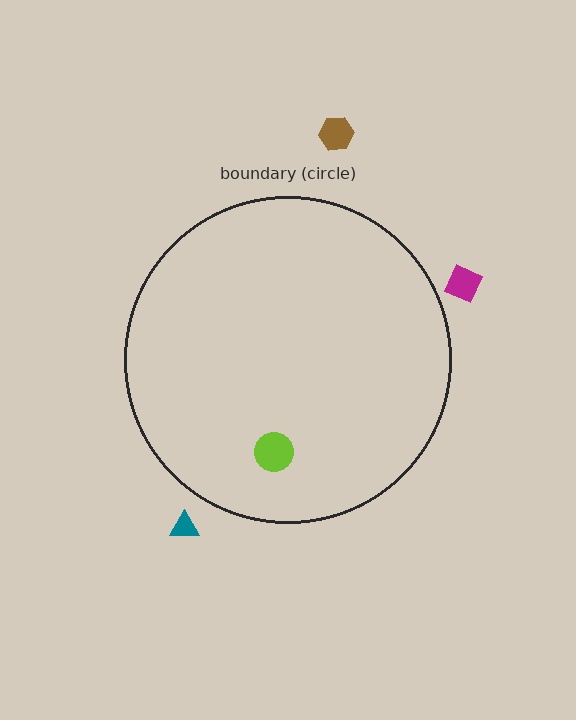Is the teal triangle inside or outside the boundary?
Outside.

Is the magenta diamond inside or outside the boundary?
Outside.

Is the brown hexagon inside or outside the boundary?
Outside.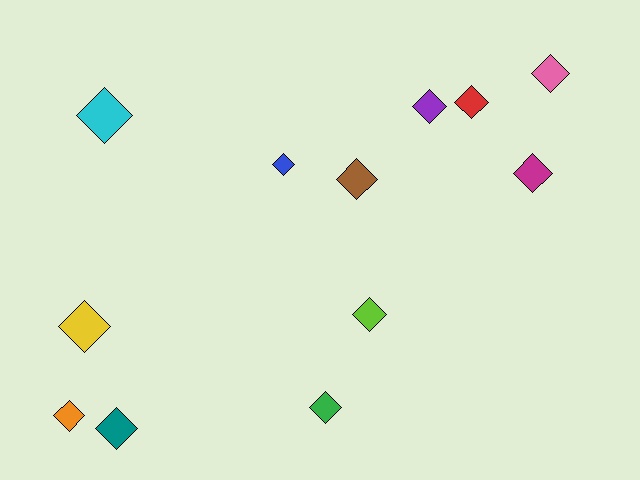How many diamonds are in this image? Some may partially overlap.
There are 12 diamonds.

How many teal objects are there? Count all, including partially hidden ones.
There is 1 teal object.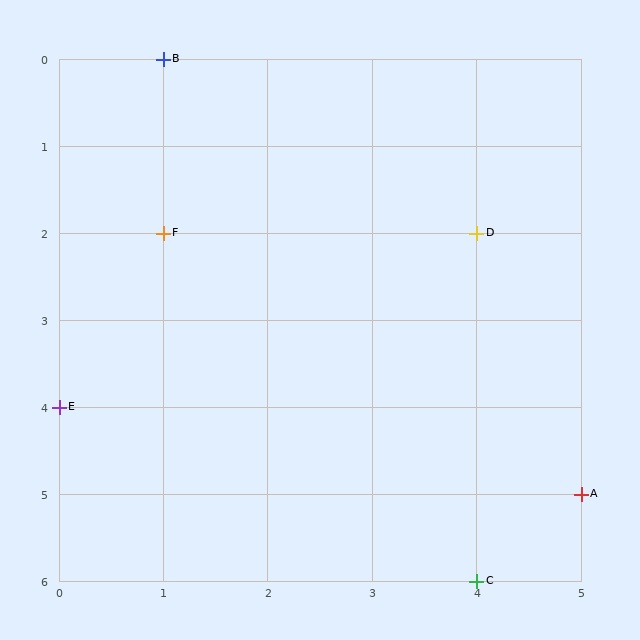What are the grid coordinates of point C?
Point C is at grid coordinates (4, 6).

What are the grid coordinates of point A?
Point A is at grid coordinates (5, 5).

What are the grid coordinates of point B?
Point B is at grid coordinates (1, 0).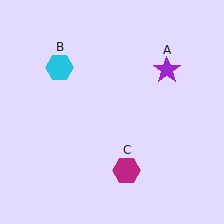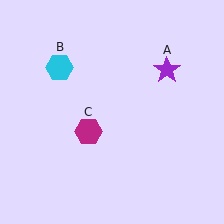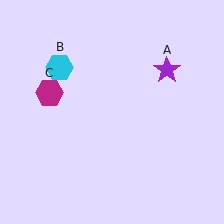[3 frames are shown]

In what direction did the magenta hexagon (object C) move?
The magenta hexagon (object C) moved up and to the left.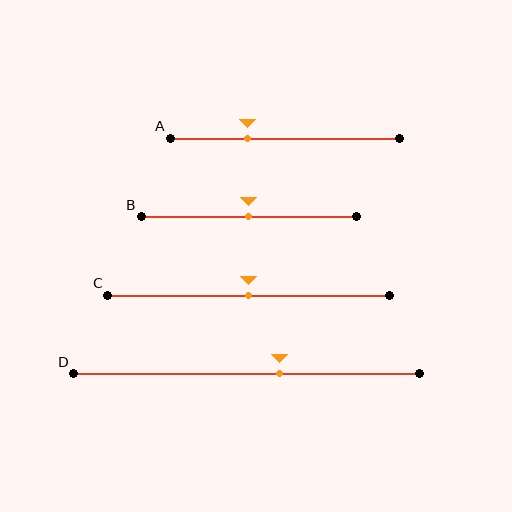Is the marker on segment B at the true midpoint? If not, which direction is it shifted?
Yes, the marker on segment B is at the true midpoint.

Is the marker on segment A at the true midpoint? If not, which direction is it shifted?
No, the marker on segment A is shifted to the left by about 16% of the segment length.